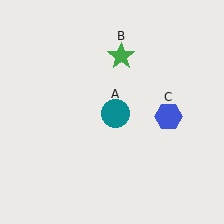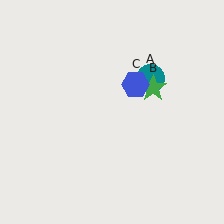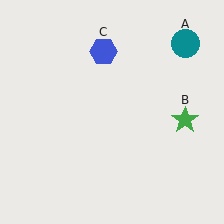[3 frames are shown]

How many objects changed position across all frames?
3 objects changed position: teal circle (object A), green star (object B), blue hexagon (object C).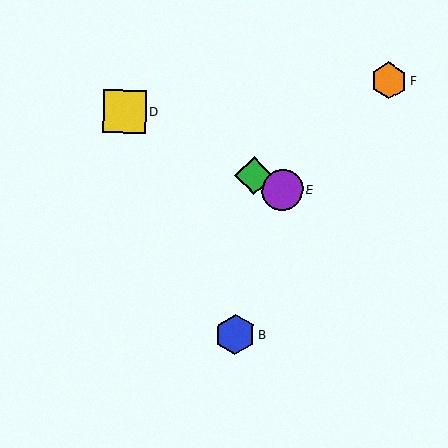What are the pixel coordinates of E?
Object E is at (282, 190).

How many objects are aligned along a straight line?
4 objects (A, C, D, E) are aligned along a straight line.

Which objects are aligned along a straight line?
Objects A, C, D, E are aligned along a straight line.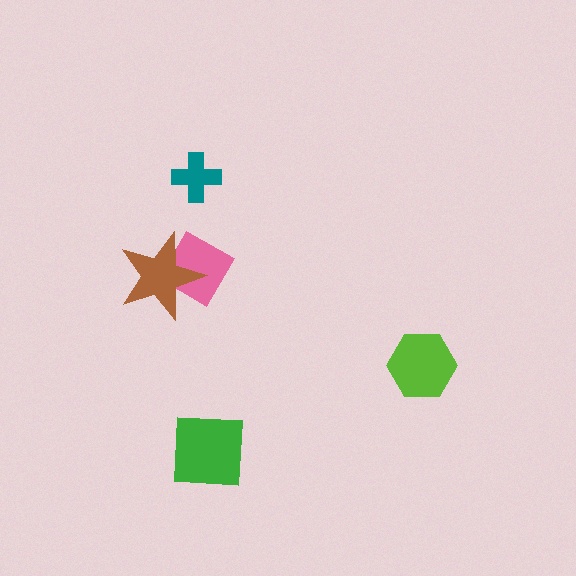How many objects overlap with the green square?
0 objects overlap with the green square.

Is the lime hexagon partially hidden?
No, no other shape covers it.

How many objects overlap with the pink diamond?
1 object overlaps with the pink diamond.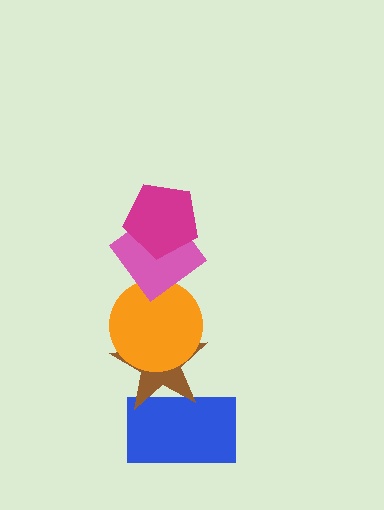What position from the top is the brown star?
The brown star is 4th from the top.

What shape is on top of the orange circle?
The pink diamond is on top of the orange circle.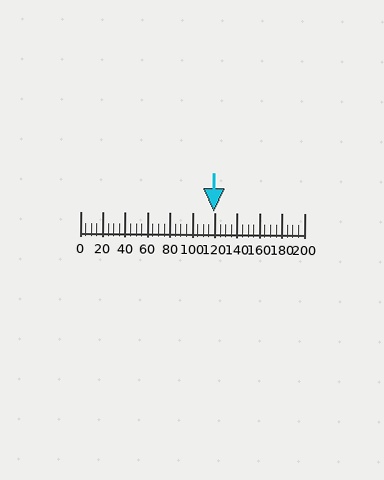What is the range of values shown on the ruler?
The ruler shows values from 0 to 200.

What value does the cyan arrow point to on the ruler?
The cyan arrow points to approximately 119.